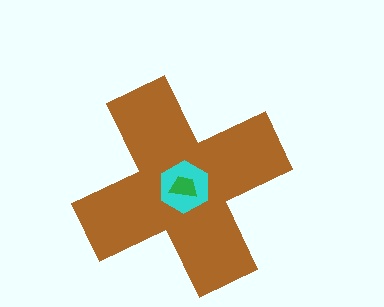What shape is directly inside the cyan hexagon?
The green trapezoid.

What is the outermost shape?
The brown cross.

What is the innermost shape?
The green trapezoid.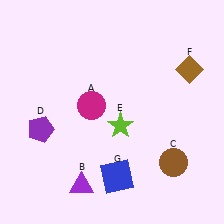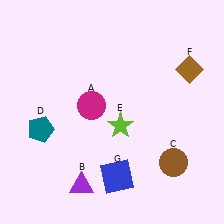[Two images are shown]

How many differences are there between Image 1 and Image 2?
There is 1 difference between the two images.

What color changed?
The pentagon (D) changed from purple in Image 1 to teal in Image 2.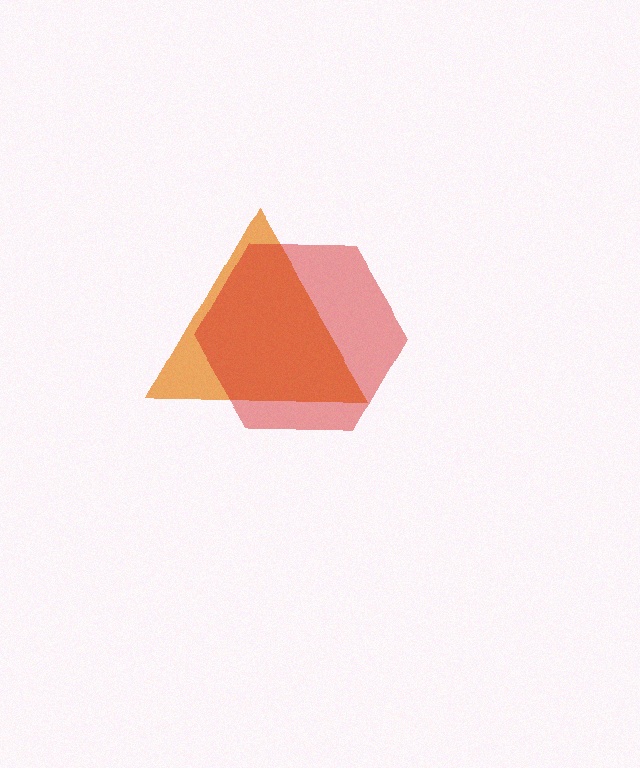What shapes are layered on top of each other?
The layered shapes are: an orange triangle, a red hexagon.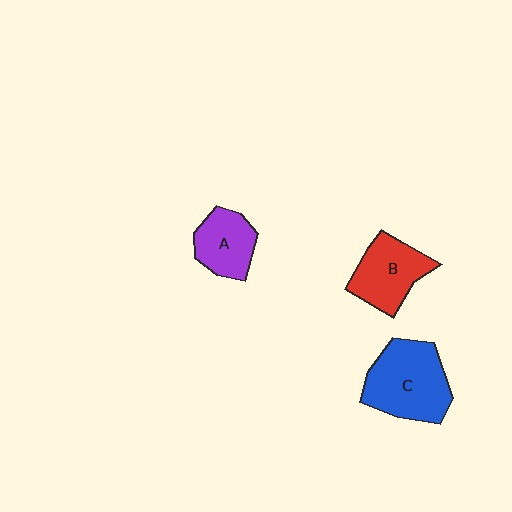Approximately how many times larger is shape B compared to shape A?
Approximately 1.2 times.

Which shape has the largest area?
Shape C (blue).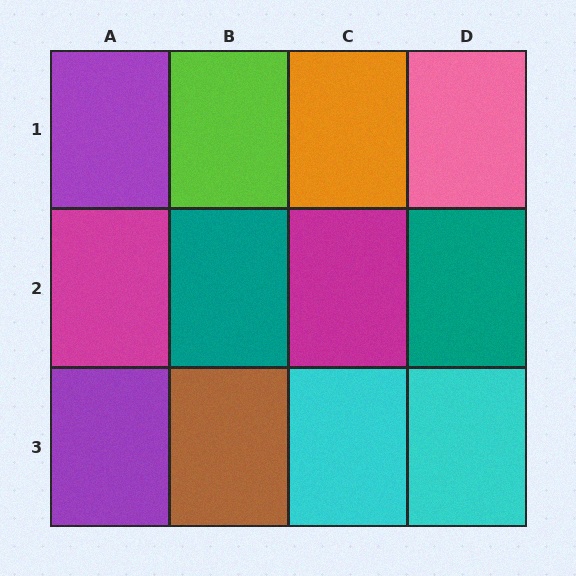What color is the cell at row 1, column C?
Orange.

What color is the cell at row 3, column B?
Brown.